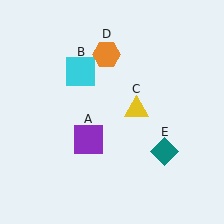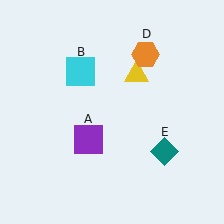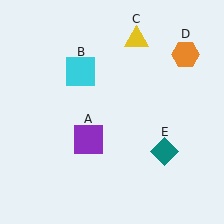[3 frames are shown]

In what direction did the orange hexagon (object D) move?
The orange hexagon (object D) moved right.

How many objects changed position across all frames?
2 objects changed position: yellow triangle (object C), orange hexagon (object D).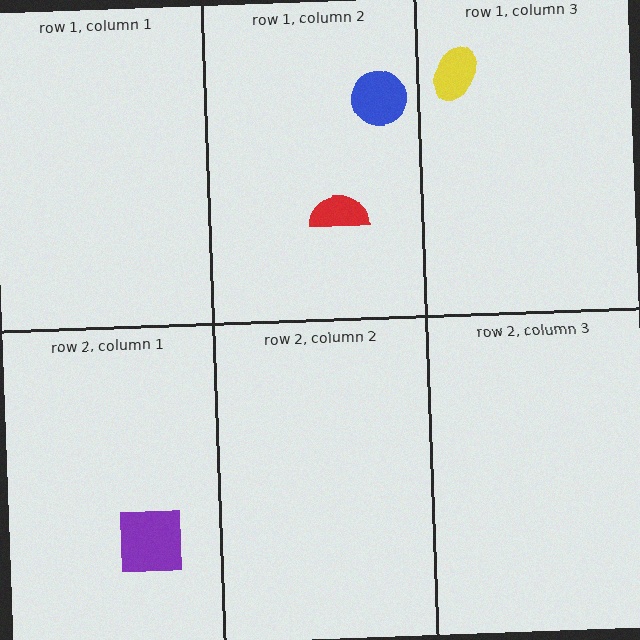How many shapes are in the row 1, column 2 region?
2.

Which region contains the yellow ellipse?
The row 1, column 3 region.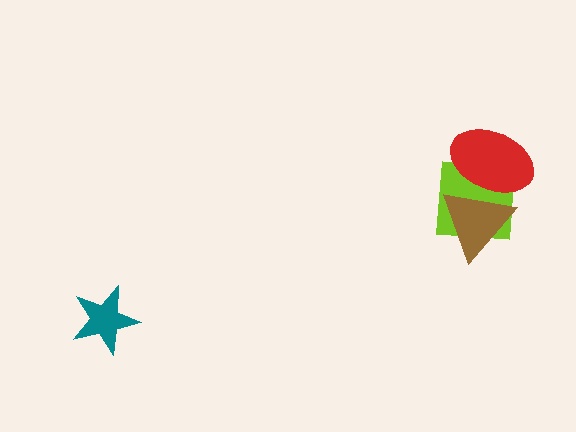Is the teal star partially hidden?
No, no other shape covers it.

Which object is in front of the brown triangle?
The red ellipse is in front of the brown triangle.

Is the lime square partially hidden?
Yes, it is partially covered by another shape.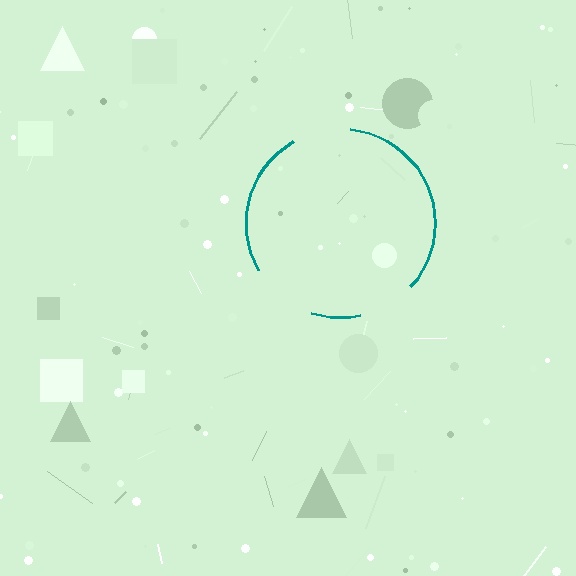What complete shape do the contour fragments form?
The contour fragments form a circle.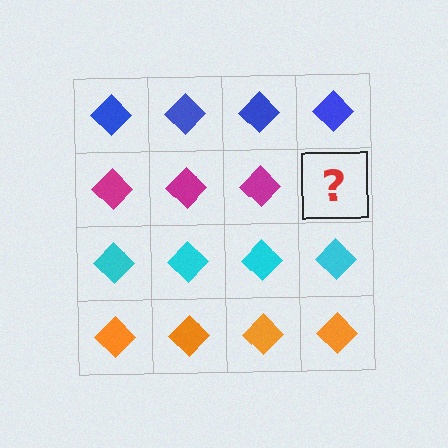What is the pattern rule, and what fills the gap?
The rule is that each row has a consistent color. The gap should be filled with a magenta diamond.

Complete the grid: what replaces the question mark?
The question mark should be replaced with a magenta diamond.